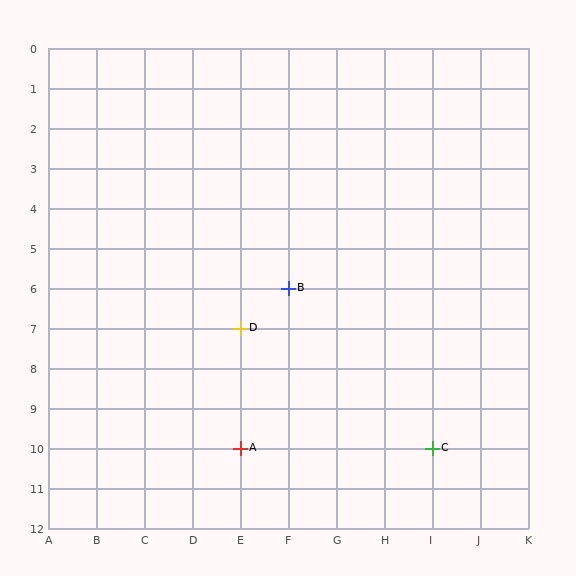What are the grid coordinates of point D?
Point D is at grid coordinates (E, 7).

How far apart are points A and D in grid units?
Points A and D are 3 rows apart.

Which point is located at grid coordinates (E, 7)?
Point D is at (E, 7).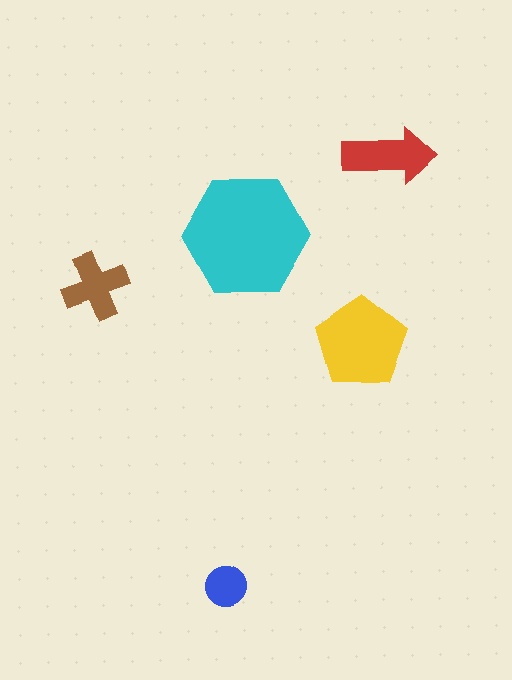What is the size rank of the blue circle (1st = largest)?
5th.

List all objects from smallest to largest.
The blue circle, the brown cross, the red arrow, the yellow pentagon, the cyan hexagon.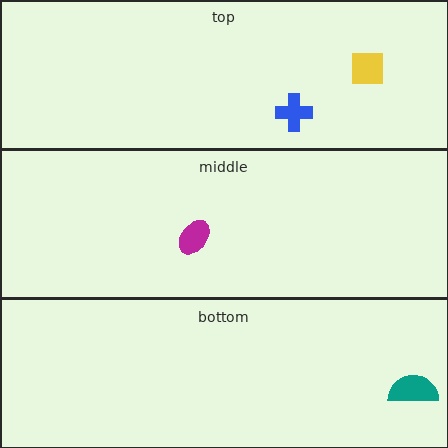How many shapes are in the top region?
2.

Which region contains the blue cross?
The top region.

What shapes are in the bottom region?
The teal semicircle.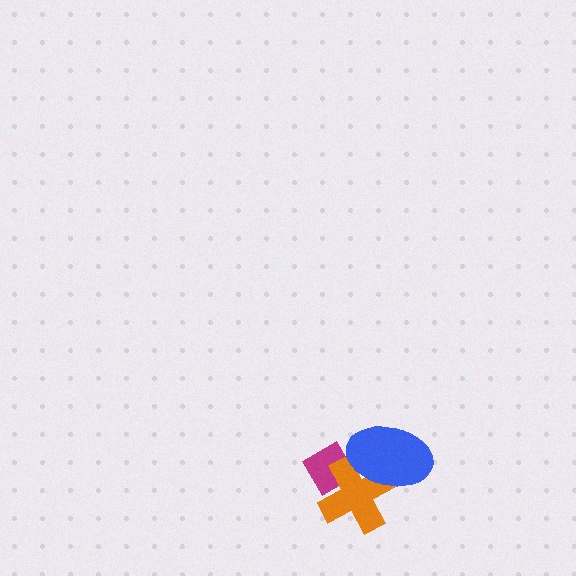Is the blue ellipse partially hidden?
No, no other shape covers it.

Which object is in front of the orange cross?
The blue ellipse is in front of the orange cross.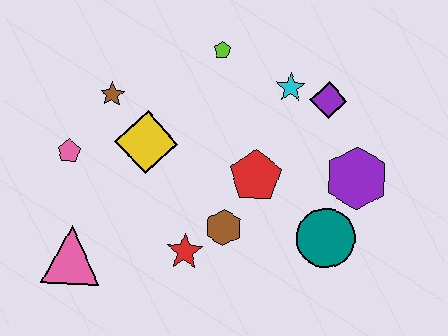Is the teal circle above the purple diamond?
No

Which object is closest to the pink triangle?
The pink pentagon is closest to the pink triangle.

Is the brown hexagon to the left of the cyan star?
Yes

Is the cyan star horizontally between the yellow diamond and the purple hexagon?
Yes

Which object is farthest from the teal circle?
The pink pentagon is farthest from the teal circle.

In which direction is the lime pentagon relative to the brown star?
The lime pentagon is to the right of the brown star.